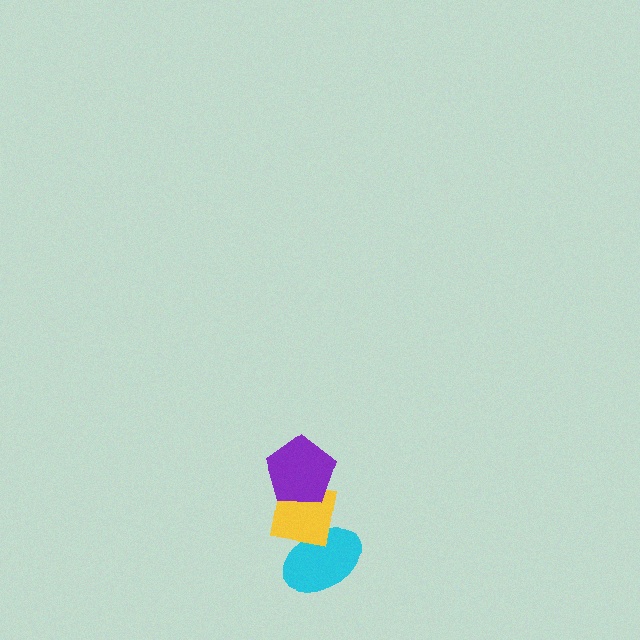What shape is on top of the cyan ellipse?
The yellow square is on top of the cyan ellipse.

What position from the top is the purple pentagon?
The purple pentagon is 1st from the top.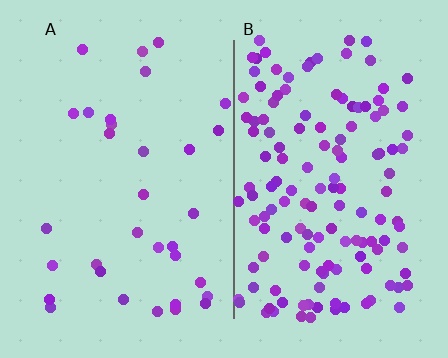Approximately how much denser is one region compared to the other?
Approximately 4.2× — region B over region A.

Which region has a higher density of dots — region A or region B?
B (the right).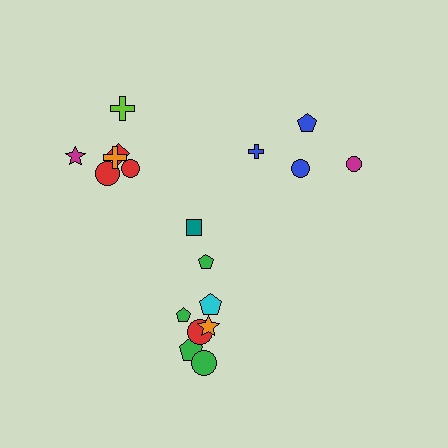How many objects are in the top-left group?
There are 6 objects.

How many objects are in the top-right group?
There are 4 objects.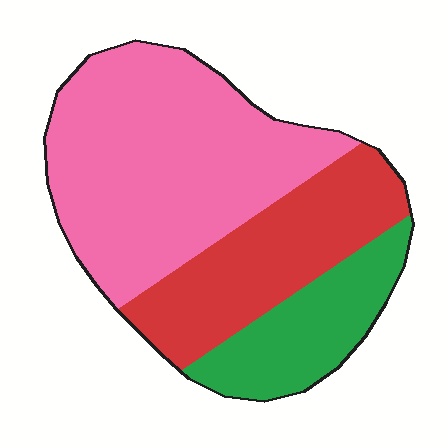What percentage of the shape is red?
Red covers about 30% of the shape.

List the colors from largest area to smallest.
From largest to smallest: pink, red, green.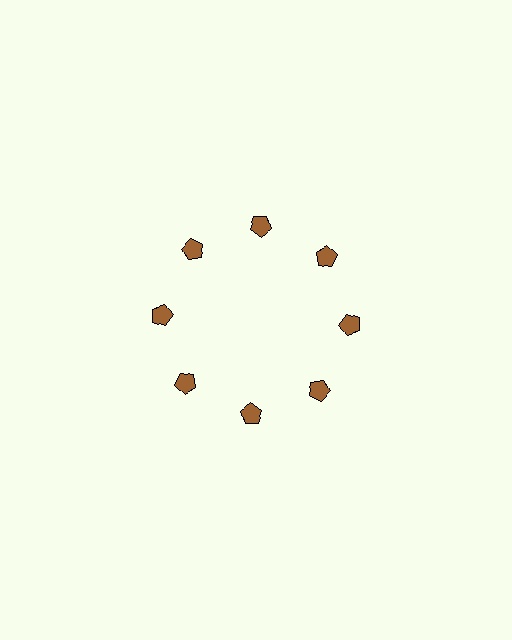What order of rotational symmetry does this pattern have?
This pattern has 8-fold rotational symmetry.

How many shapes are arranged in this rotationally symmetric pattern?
There are 8 shapes, arranged in 8 groups of 1.